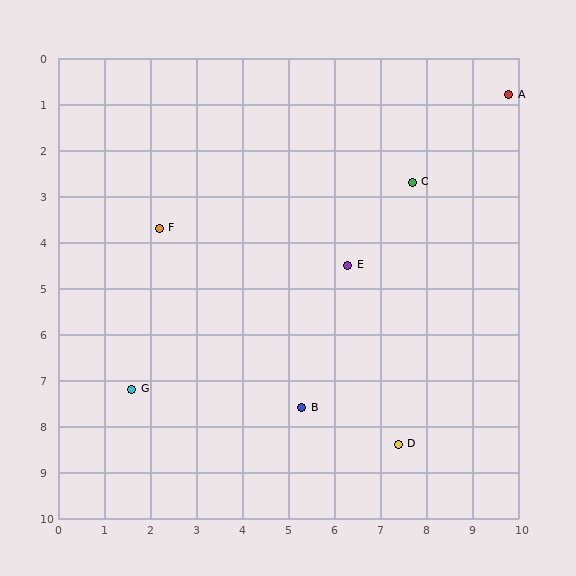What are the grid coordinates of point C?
Point C is at approximately (7.7, 2.7).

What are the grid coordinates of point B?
Point B is at approximately (5.3, 7.6).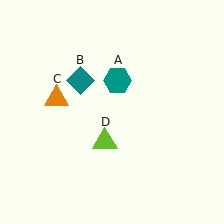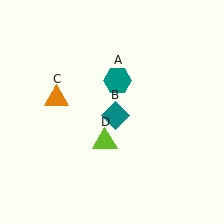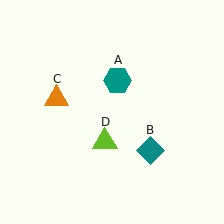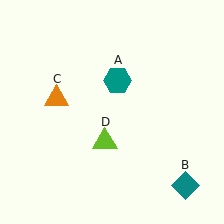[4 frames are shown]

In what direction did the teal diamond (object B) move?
The teal diamond (object B) moved down and to the right.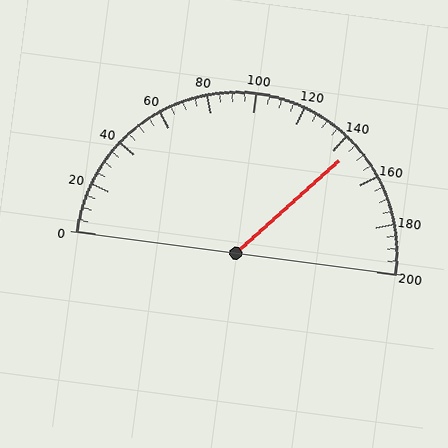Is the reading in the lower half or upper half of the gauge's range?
The reading is in the upper half of the range (0 to 200).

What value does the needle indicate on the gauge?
The needle indicates approximately 145.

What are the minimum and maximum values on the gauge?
The gauge ranges from 0 to 200.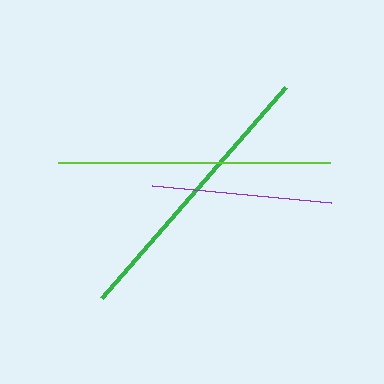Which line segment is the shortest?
The purple line is the shortest at approximately 180 pixels.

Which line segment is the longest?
The green line is the longest at approximately 280 pixels.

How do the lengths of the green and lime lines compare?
The green and lime lines are approximately the same length.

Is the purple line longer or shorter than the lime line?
The lime line is longer than the purple line.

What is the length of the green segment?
The green segment is approximately 280 pixels long.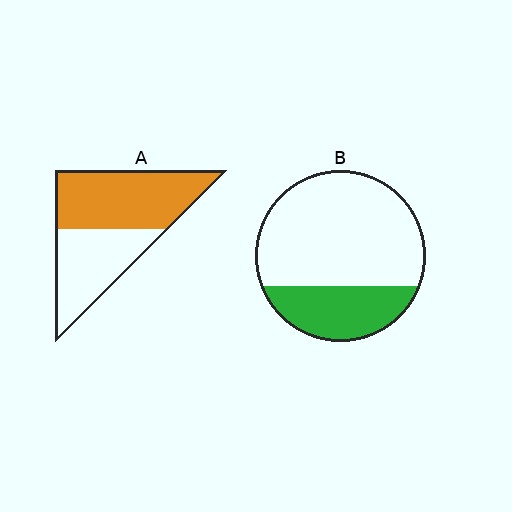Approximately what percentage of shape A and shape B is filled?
A is approximately 55% and B is approximately 30%.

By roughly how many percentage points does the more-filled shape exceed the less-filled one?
By roughly 30 percentage points (A over B).